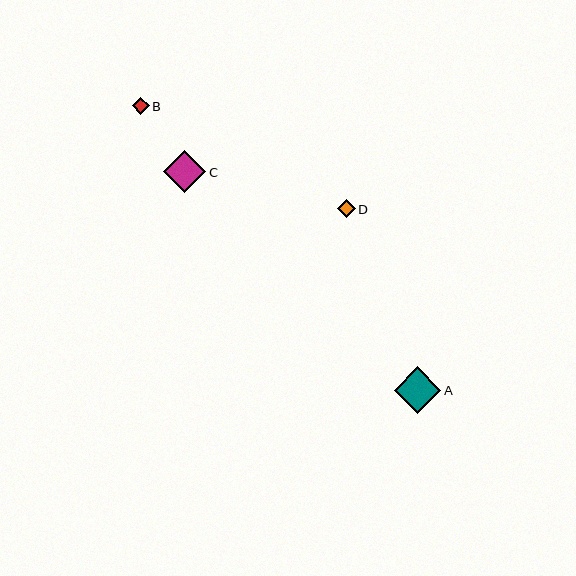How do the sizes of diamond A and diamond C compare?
Diamond A and diamond C are approximately the same size.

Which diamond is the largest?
Diamond A is the largest with a size of approximately 46 pixels.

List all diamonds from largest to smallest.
From largest to smallest: A, C, D, B.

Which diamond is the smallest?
Diamond B is the smallest with a size of approximately 17 pixels.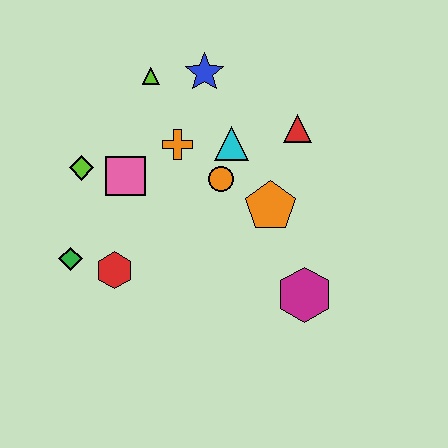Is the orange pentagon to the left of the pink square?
No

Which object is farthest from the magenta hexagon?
The lime triangle is farthest from the magenta hexagon.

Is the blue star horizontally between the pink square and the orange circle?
Yes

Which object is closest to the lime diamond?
The pink square is closest to the lime diamond.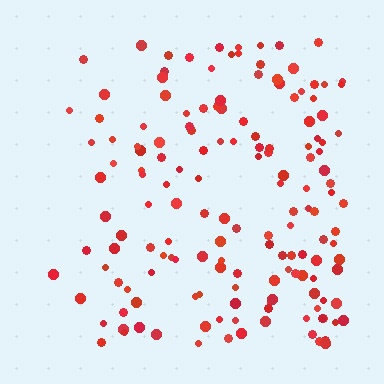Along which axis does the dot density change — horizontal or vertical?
Horizontal.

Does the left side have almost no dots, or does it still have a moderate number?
Still a moderate number, just noticeably fewer than the right.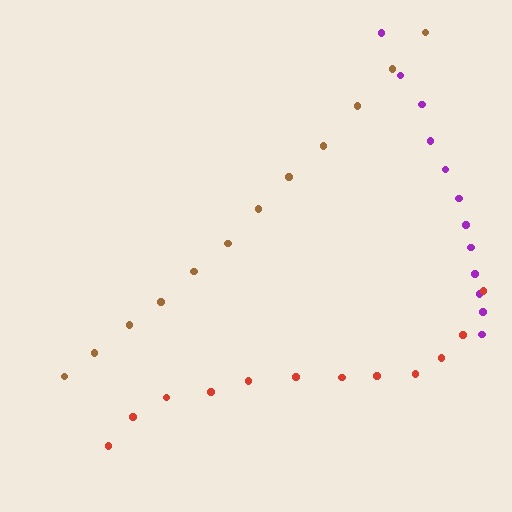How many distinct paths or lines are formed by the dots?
There are 3 distinct paths.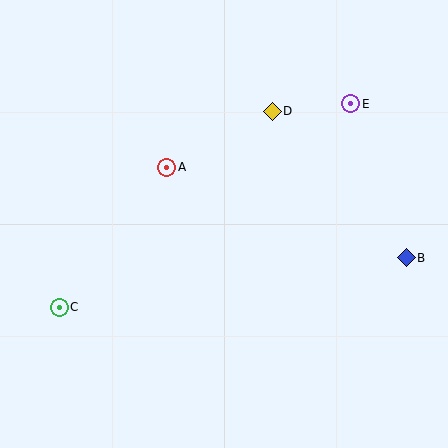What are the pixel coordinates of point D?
Point D is at (272, 111).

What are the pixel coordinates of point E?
Point E is at (351, 104).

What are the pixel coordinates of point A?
Point A is at (167, 167).